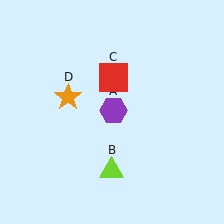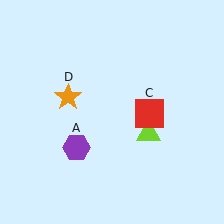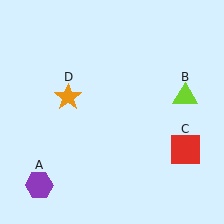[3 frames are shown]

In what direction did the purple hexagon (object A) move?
The purple hexagon (object A) moved down and to the left.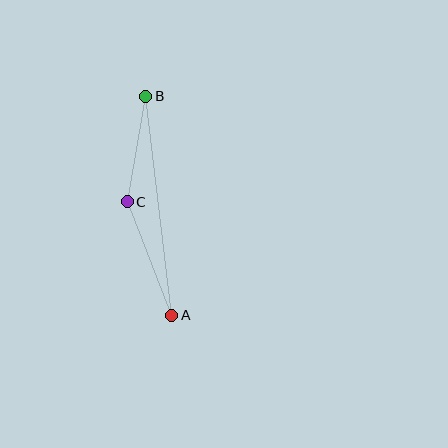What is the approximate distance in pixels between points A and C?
The distance between A and C is approximately 122 pixels.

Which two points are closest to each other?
Points B and C are closest to each other.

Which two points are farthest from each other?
Points A and B are farthest from each other.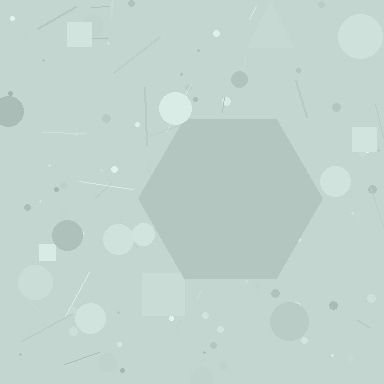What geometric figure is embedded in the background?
A hexagon is embedded in the background.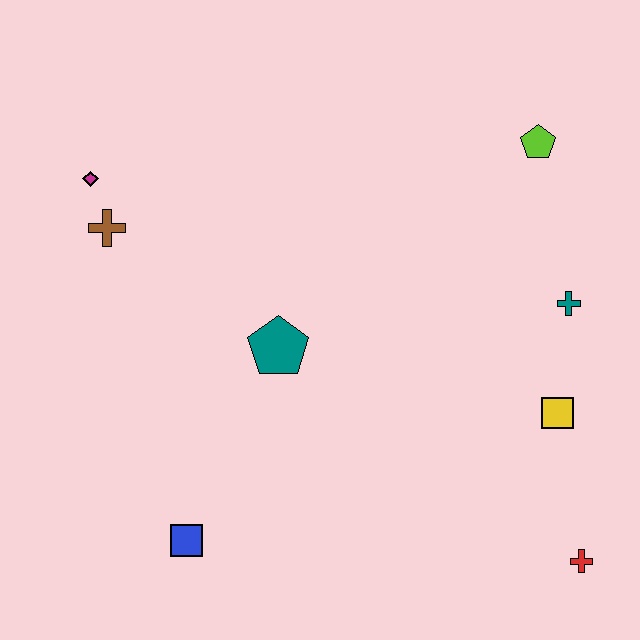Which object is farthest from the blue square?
The lime pentagon is farthest from the blue square.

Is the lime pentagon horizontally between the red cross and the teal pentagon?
Yes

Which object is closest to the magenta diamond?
The brown cross is closest to the magenta diamond.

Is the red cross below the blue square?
Yes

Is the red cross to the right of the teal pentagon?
Yes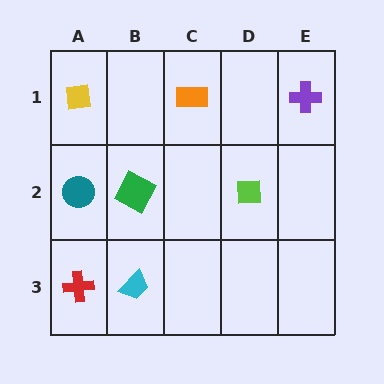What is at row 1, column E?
A purple cross.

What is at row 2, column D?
A lime square.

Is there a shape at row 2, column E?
No, that cell is empty.